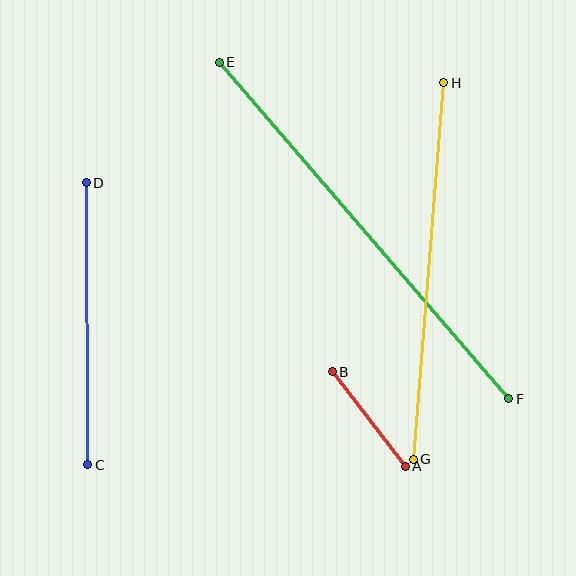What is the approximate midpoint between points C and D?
The midpoint is at approximately (87, 324) pixels.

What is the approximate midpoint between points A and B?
The midpoint is at approximately (369, 419) pixels.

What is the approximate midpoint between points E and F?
The midpoint is at approximately (364, 230) pixels.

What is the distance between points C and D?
The distance is approximately 282 pixels.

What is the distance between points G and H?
The distance is approximately 378 pixels.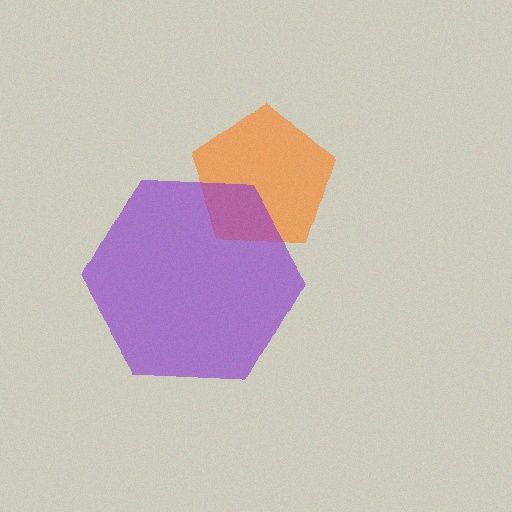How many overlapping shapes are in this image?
There are 2 overlapping shapes in the image.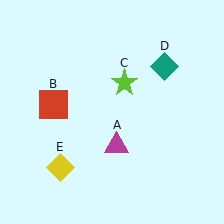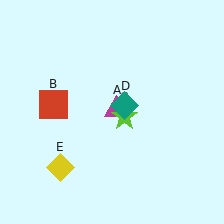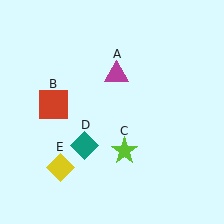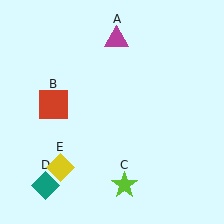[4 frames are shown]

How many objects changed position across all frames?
3 objects changed position: magenta triangle (object A), lime star (object C), teal diamond (object D).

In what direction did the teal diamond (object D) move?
The teal diamond (object D) moved down and to the left.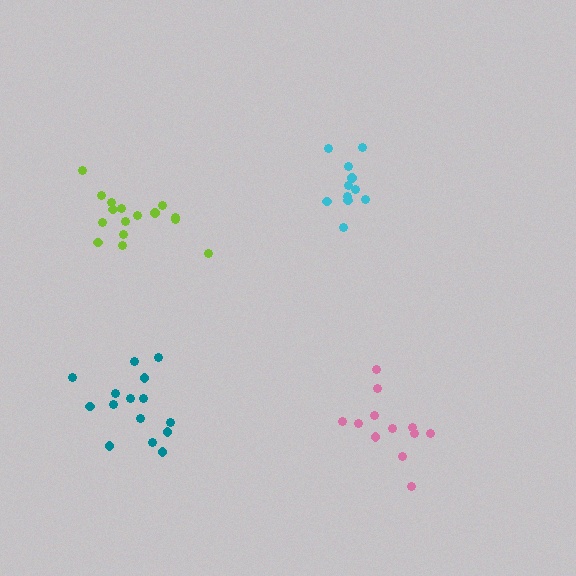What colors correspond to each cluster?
The clusters are colored: lime, cyan, teal, pink.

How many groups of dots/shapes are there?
There are 4 groups.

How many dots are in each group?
Group 1: 16 dots, Group 2: 11 dots, Group 3: 15 dots, Group 4: 12 dots (54 total).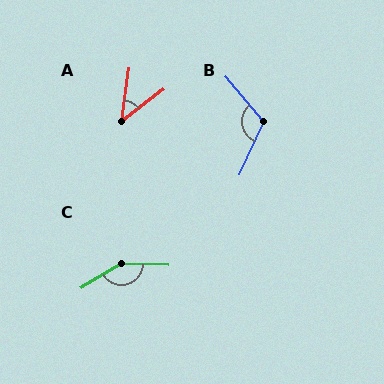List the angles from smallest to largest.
A (45°), B (116°), C (147°).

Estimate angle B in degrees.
Approximately 116 degrees.